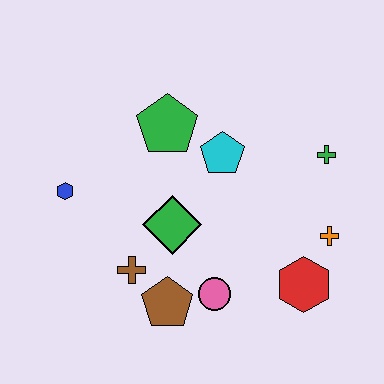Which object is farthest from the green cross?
The blue hexagon is farthest from the green cross.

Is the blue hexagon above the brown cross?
Yes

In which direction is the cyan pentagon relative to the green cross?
The cyan pentagon is to the left of the green cross.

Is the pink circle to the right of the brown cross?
Yes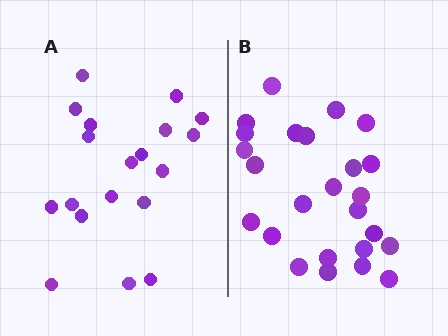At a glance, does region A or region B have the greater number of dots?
Region B (the right region) has more dots.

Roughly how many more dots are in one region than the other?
Region B has about 6 more dots than region A.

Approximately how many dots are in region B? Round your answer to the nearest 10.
About 20 dots. (The exact count is 25, which rounds to 20.)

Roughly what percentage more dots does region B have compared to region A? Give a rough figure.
About 30% more.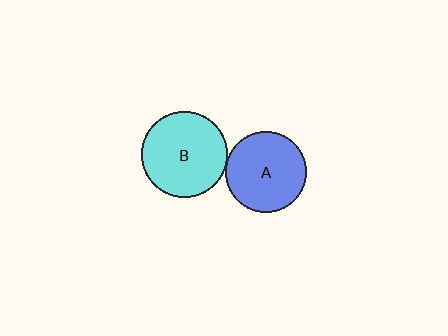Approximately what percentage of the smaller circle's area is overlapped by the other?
Approximately 5%.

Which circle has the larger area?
Circle B (cyan).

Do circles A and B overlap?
Yes.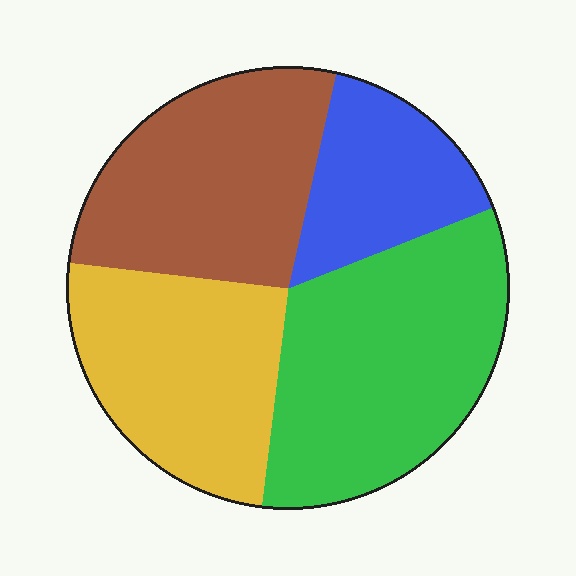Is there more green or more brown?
Green.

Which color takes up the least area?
Blue, at roughly 15%.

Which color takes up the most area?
Green, at roughly 35%.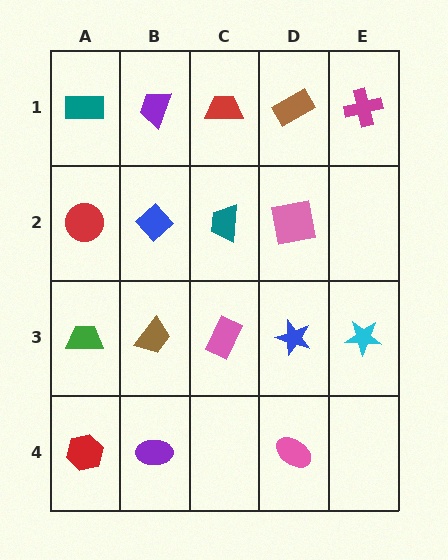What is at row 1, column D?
A brown rectangle.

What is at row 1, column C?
A red trapezoid.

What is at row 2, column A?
A red circle.